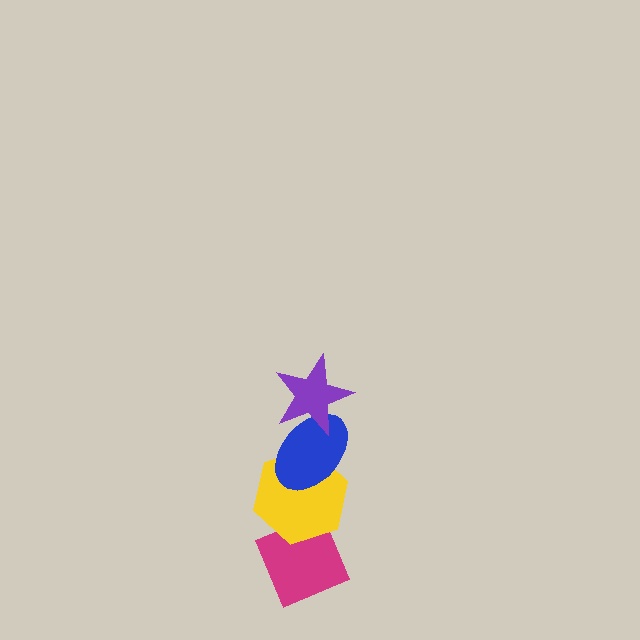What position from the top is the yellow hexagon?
The yellow hexagon is 3rd from the top.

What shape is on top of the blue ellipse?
The purple star is on top of the blue ellipse.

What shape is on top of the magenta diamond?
The yellow hexagon is on top of the magenta diamond.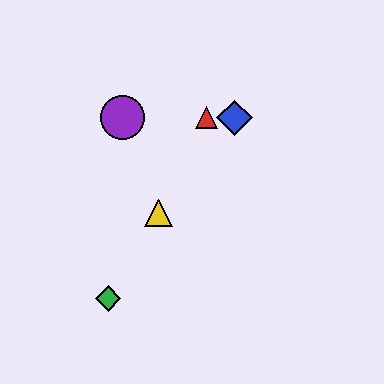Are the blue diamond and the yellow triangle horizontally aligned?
No, the blue diamond is at y≈118 and the yellow triangle is at y≈213.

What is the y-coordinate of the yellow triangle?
The yellow triangle is at y≈213.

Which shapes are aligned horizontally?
The red triangle, the blue diamond, the purple circle are aligned horizontally.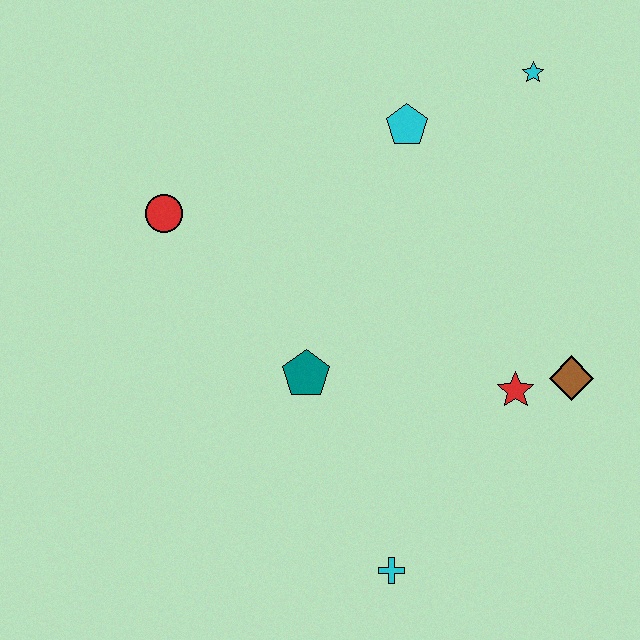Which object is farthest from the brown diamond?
The red circle is farthest from the brown diamond.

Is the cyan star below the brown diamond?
No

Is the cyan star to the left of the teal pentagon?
No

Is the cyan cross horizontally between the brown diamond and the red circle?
Yes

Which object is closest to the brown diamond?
The red star is closest to the brown diamond.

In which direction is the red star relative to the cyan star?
The red star is below the cyan star.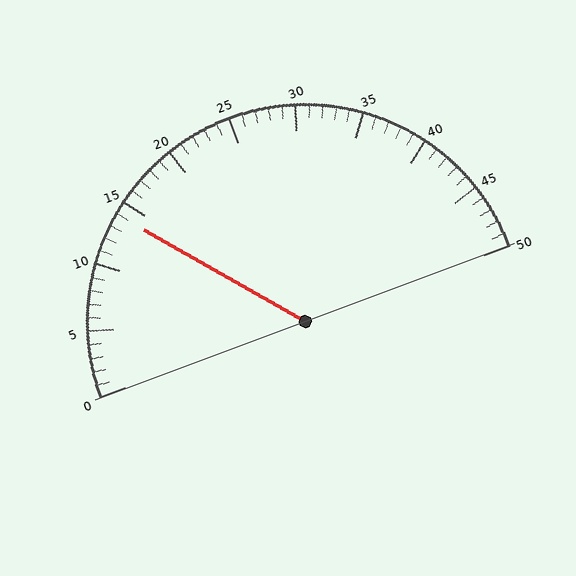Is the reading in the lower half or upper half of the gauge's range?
The reading is in the lower half of the range (0 to 50).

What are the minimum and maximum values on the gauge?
The gauge ranges from 0 to 50.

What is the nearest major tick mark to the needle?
The nearest major tick mark is 15.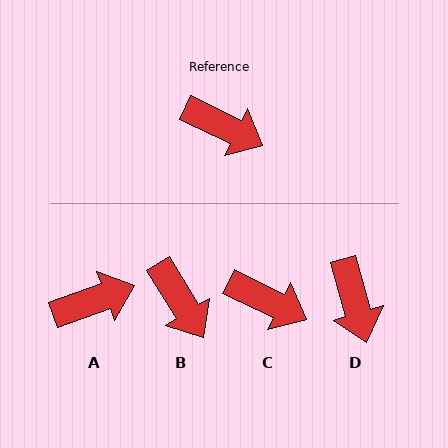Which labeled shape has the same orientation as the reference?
C.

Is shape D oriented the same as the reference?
No, it is off by about 48 degrees.